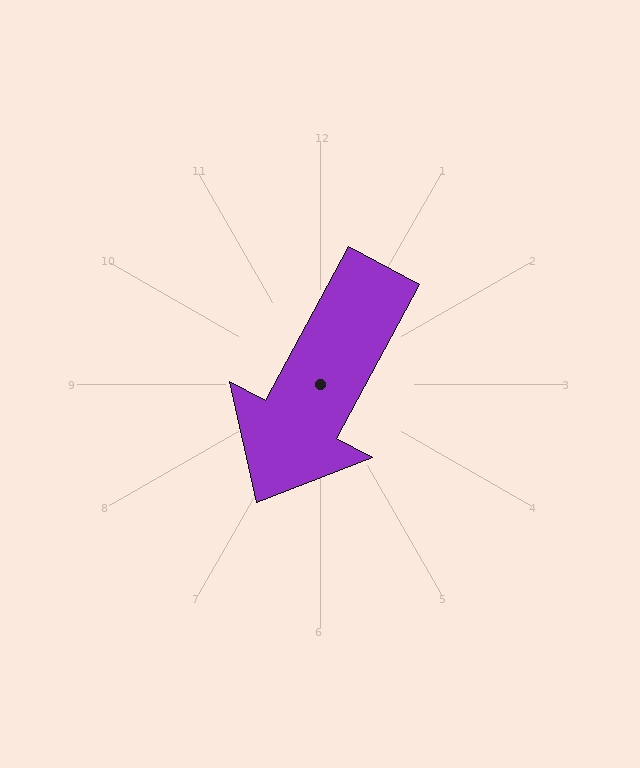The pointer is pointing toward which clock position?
Roughly 7 o'clock.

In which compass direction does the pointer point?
Southwest.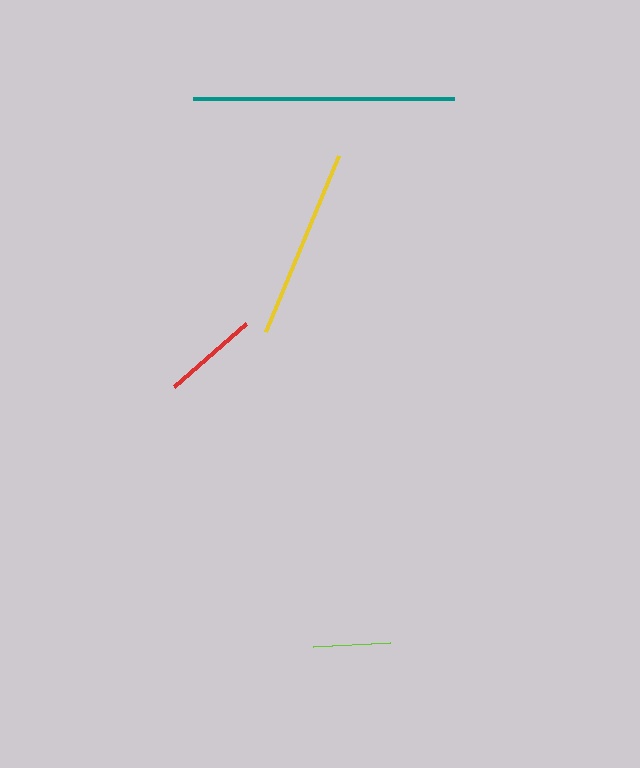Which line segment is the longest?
The teal line is the longest at approximately 261 pixels.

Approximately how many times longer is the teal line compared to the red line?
The teal line is approximately 2.7 times the length of the red line.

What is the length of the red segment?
The red segment is approximately 96 pixels long.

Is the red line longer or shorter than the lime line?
The red line is longer than the lime line.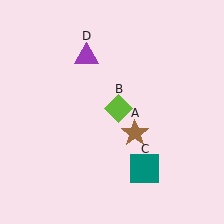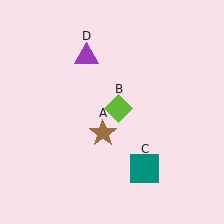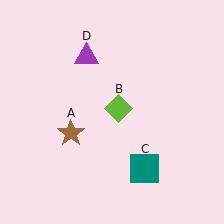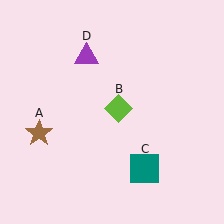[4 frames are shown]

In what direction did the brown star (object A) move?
The brown star (object A) moved left.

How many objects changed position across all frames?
1 object changed position: brown star (object A).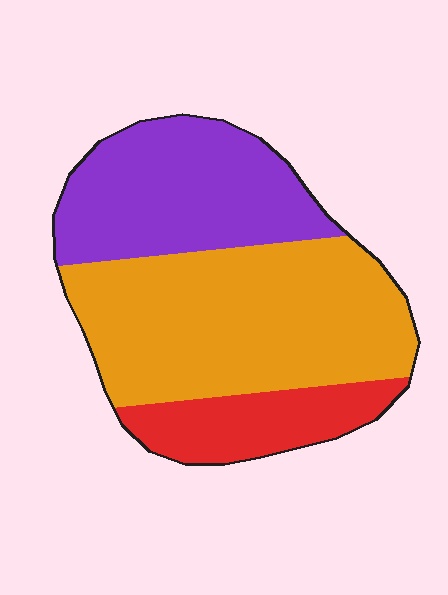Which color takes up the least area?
Red, at roughly 15%.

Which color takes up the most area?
Orange, at roughly 50%.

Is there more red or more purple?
Purple.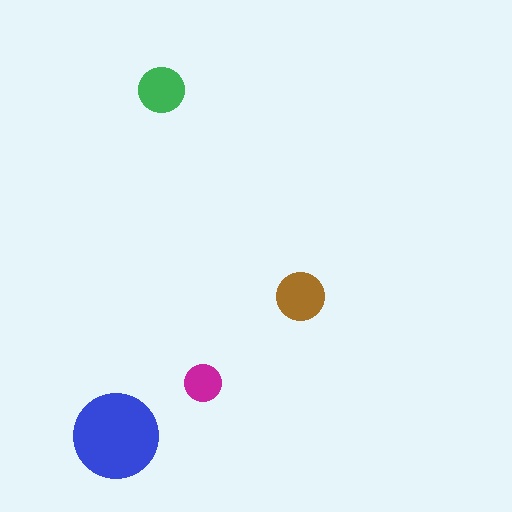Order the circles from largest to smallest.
the blue one, the brown one, the green one, the magenta one.